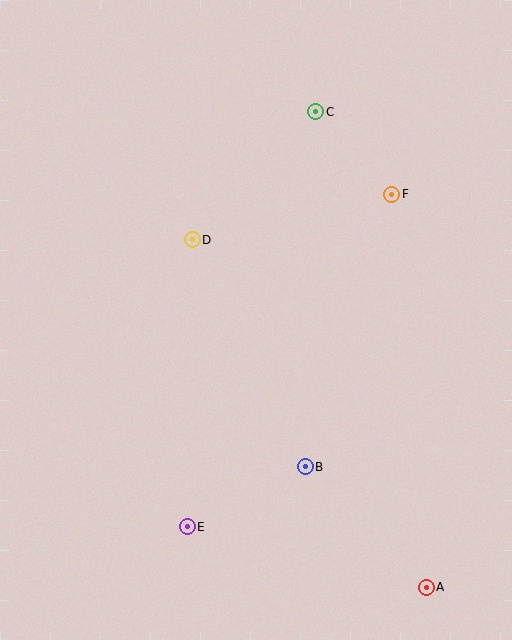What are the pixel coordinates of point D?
Point D is at (192, 240).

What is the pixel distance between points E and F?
The distance between E and F is 391 pixels.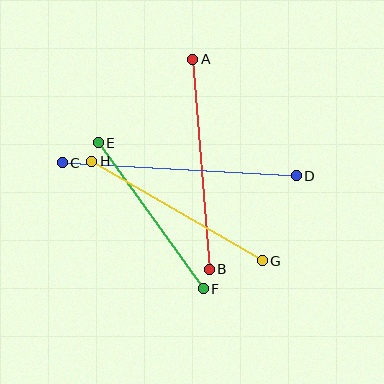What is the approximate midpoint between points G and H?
The midpoint is at approximately (177, 211) pixels.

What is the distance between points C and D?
The distance is approximately 235 pixels.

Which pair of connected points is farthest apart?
Points C and D are farthest apart.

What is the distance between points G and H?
The distance is approximately 197 pixels.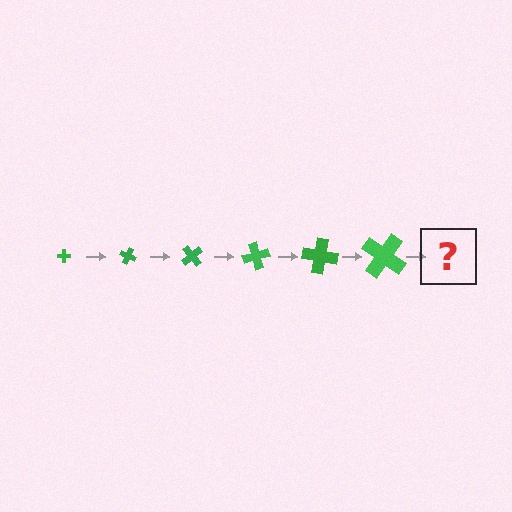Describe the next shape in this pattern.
It should be a cross, larger than the previous one and rotated 150 degrees from the start.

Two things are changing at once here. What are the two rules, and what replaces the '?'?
The two rules are that the cross grows larger each step and it rotates 25 degrees each step. The '?' should be a cross, larger than the previous one and rotated 150 degrees from the start.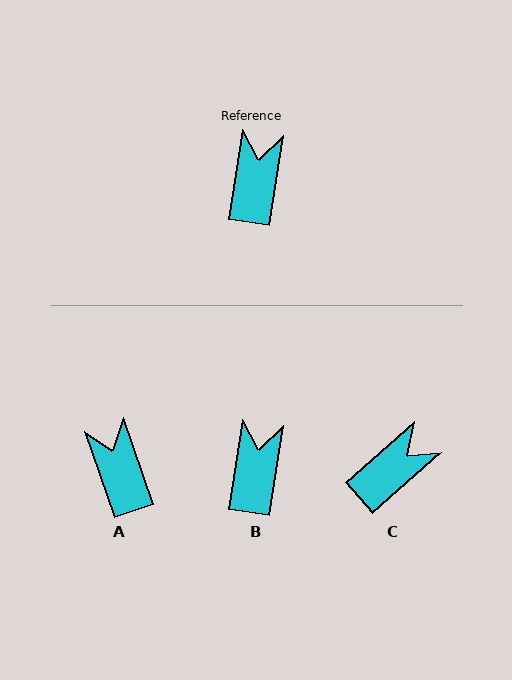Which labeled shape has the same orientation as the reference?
B.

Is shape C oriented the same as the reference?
No, it is off by about 40 degrees.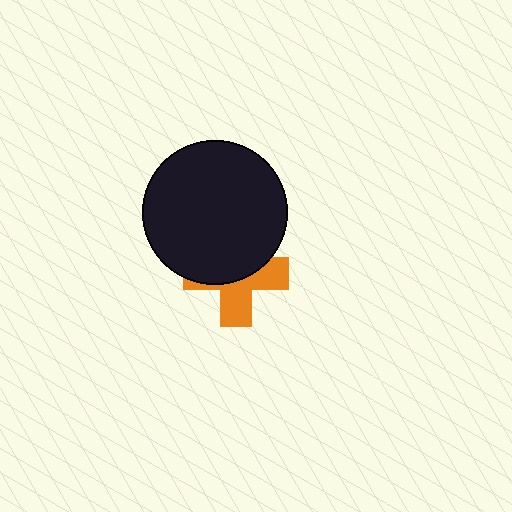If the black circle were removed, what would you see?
You would see the complete orange cross.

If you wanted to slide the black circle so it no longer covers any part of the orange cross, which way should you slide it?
Slide it up — that is the most direct way to separate the two shapes.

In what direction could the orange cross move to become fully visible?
The orange cross could move down. That would shift it out from behind the black circle entirely.